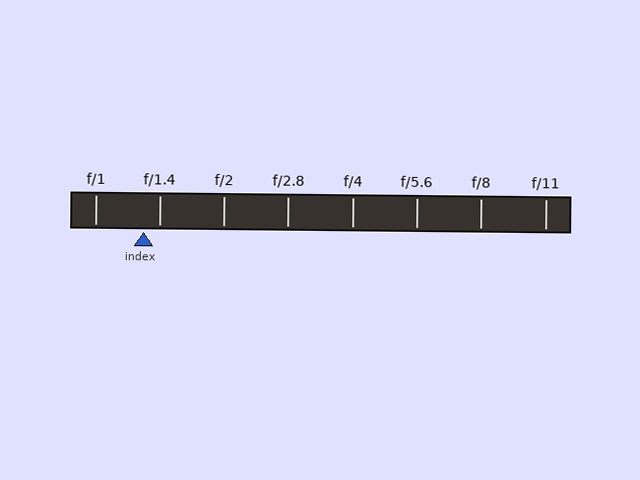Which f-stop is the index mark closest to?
The index mark is closest to f/1.4.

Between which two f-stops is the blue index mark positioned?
The index mark is between f/1 and f/1.4.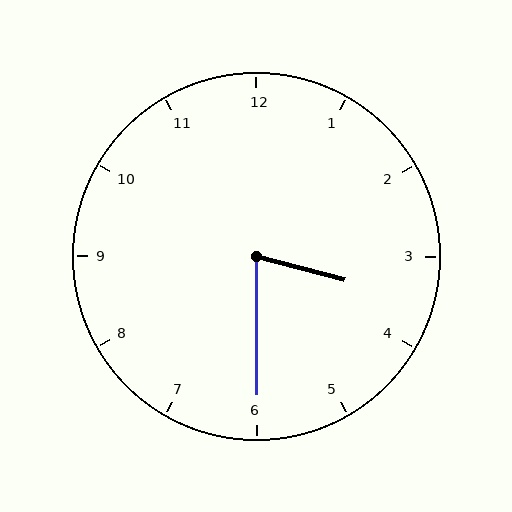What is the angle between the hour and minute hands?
Approximately 75 degrees.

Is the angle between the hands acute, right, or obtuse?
It is acute.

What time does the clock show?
3:30.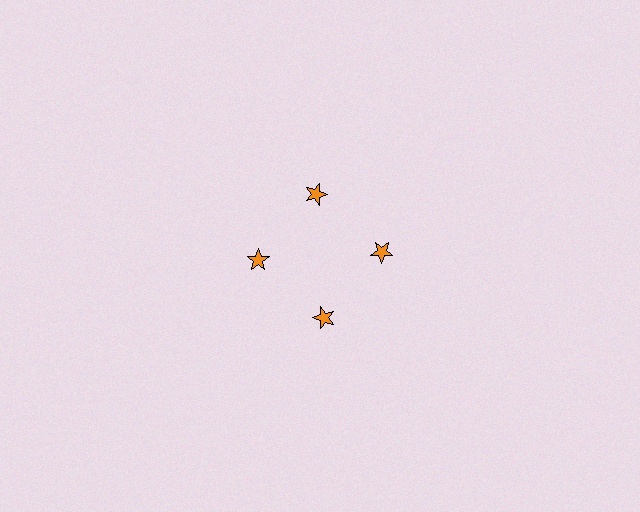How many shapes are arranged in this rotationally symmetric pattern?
There are 4 shapes, arranged in 4 groups of 1.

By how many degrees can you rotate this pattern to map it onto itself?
The pattern maps onto itself every 90 degrees of rotation.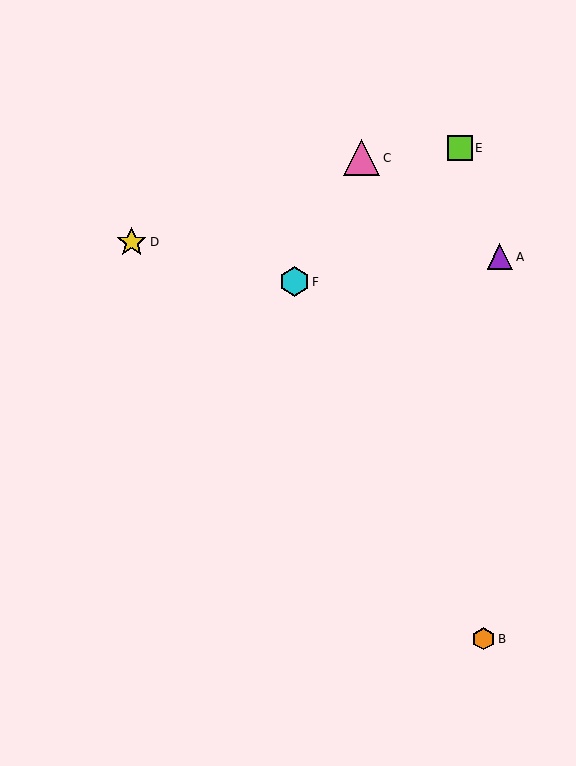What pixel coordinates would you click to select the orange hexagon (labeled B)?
Click at (483, 639) to select the orange hexagon B.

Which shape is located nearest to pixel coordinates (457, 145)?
The lime square (labeled E) at (460, 148) is nearest to that location.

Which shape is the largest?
The pink triangle (labeled C) is the largest.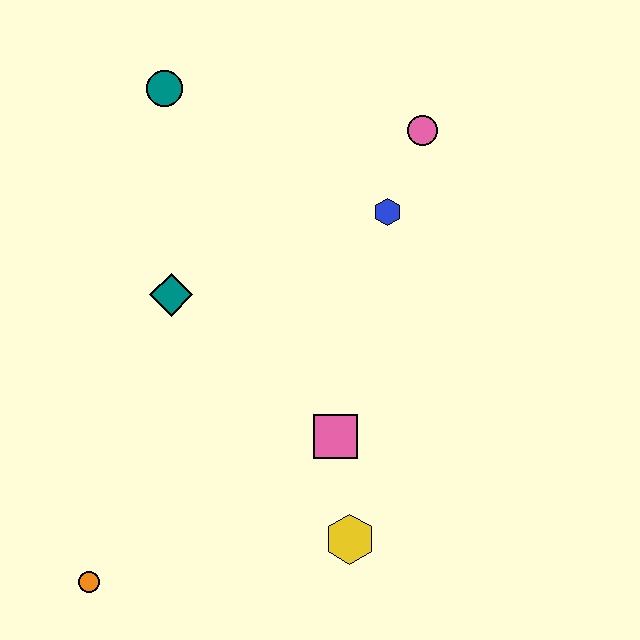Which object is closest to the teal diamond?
The teal circle is closest to the teal diamond.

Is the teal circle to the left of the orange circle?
No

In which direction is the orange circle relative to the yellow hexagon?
The orange circle is to the left of the yellow hexagon.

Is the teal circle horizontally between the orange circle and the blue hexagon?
Yes